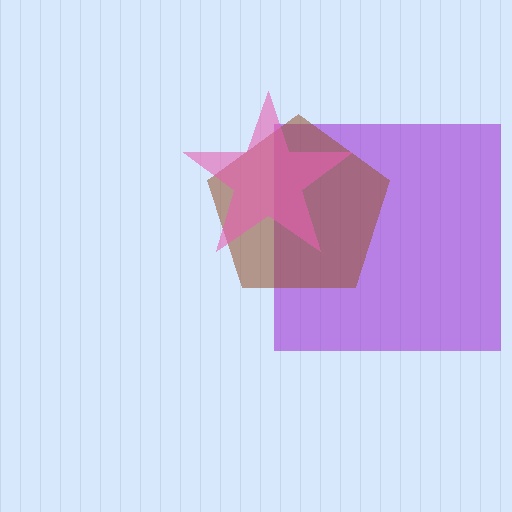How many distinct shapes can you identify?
There are 3 distinct shapes: a purple square, a brown pentagon, a pink star.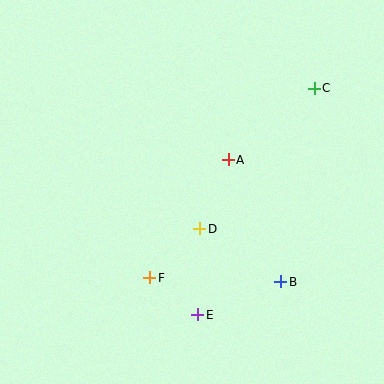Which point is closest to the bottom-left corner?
Point F is closest to the bottom-left corner.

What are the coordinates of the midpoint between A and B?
The midpoint between A and B is at (255, 221).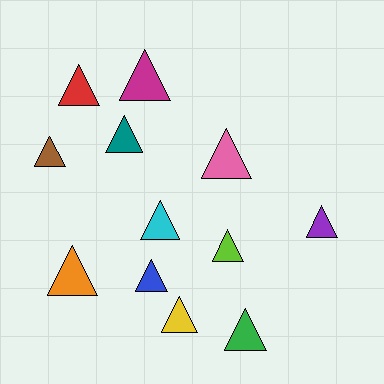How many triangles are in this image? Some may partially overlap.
There are 12 triangles.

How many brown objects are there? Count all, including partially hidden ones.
There is 1 brown object.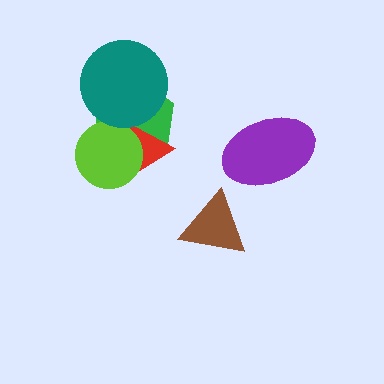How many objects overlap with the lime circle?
2 objects overlap with the lime circle.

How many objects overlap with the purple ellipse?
0 objects overlap with the purple ellipse.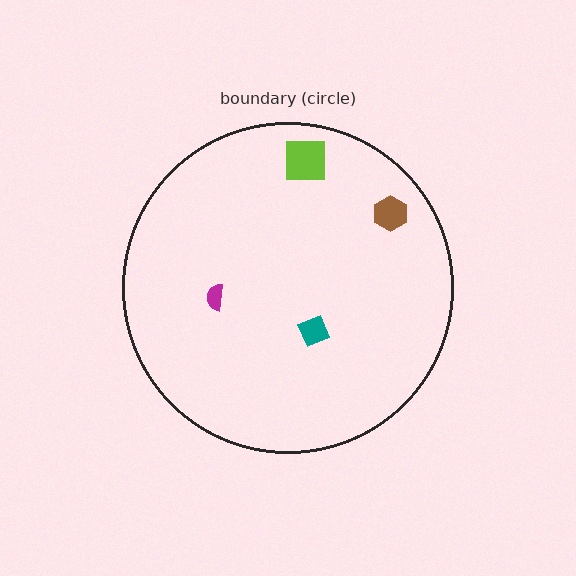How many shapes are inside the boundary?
4 inside, 0 outside.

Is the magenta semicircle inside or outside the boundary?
Inside.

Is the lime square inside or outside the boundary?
Inside.